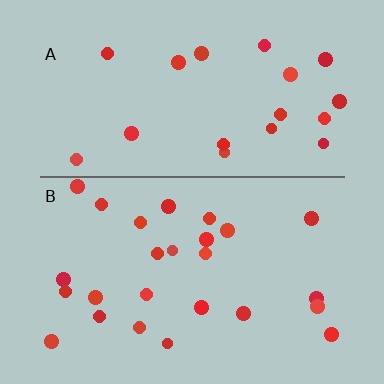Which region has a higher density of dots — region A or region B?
B (the bottom).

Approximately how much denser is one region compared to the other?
Approximately 1.3× — region B over region A.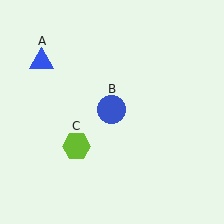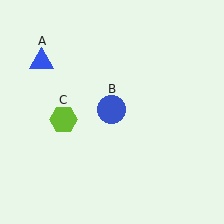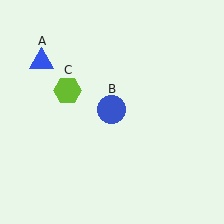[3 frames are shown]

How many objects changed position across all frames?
1 object changed position: lime hexagon (object C).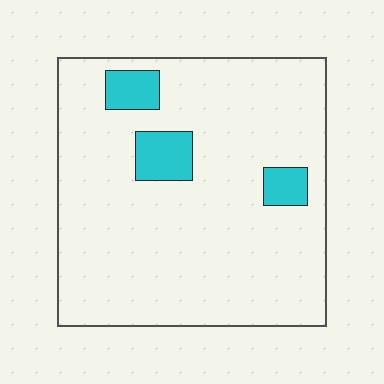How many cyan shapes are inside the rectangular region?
3.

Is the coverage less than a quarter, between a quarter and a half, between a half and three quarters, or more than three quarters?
Less than a quarter.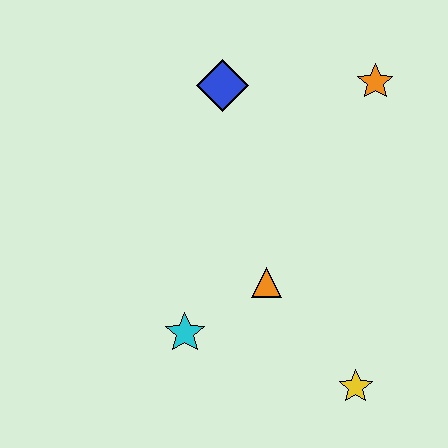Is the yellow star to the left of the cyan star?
No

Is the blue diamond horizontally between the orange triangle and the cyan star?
Yes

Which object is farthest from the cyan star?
The orange star is farthest from the cyan star.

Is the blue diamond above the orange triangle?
Yes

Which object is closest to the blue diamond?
The orange star is closest to the blue diamond.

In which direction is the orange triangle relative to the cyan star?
The orange triangle is to the right of the cyan star.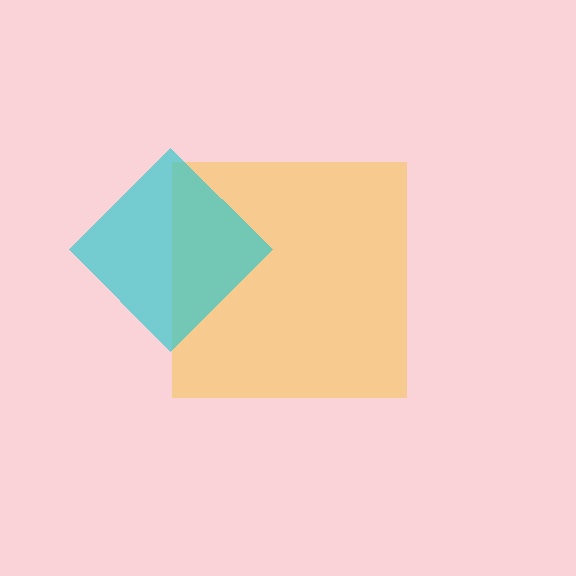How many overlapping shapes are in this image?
There are 2 overlapping shapes in the image.